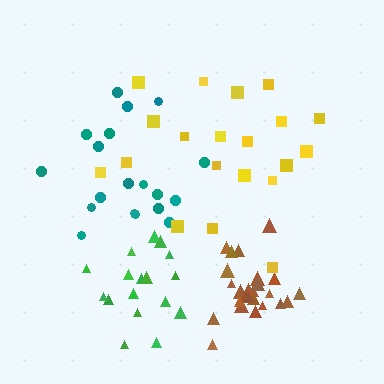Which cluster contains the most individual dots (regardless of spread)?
Brown (27).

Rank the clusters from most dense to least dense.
brown, green, teal, yellow.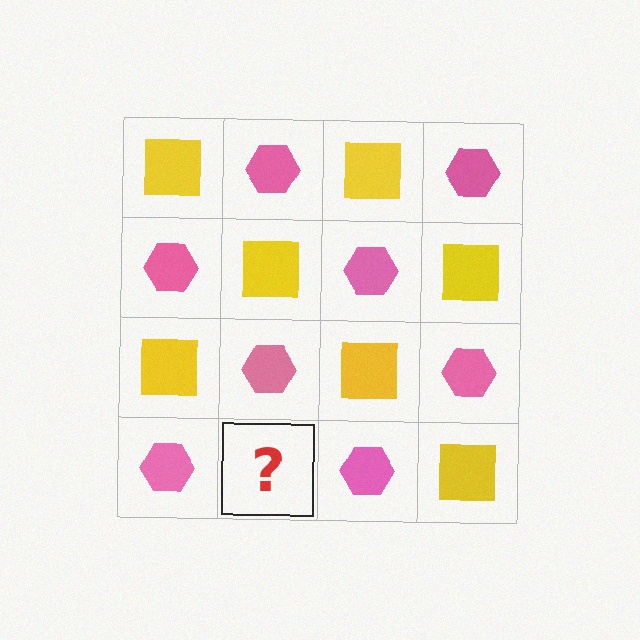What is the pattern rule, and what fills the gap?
The rule is that it alternates yellow square and pink hexagon in a checkerboard pattern. The gap should be filled with a yellow square.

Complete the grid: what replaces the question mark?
The question mark should be replaced with a yellow square.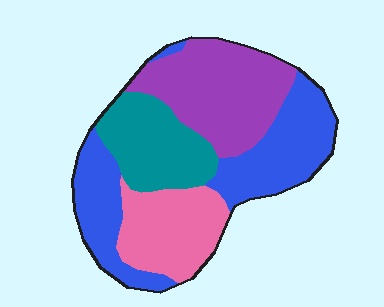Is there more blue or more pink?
Blue.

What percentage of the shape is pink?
Pink covers around 20% of the shape.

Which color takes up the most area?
Blue, at roughly 35%.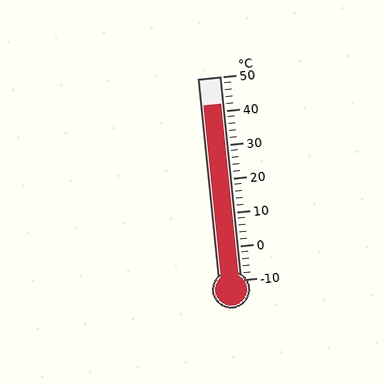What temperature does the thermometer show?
The thermometer shows approximately 42°C.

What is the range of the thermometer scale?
The thermometer scale ranges from -10°C to 50°C.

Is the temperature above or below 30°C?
The temperature is above 30°C.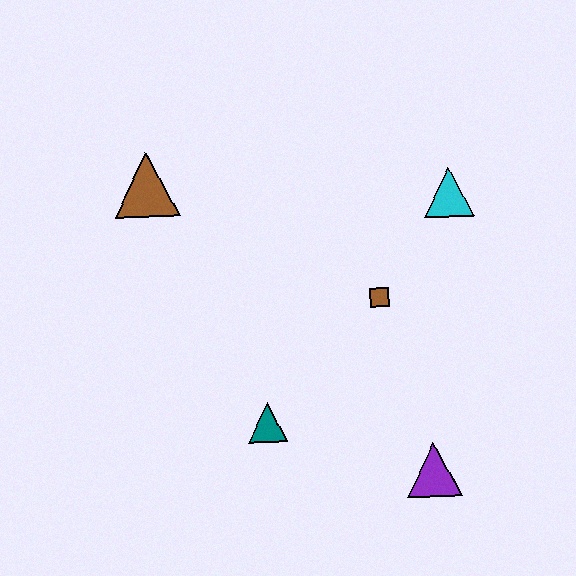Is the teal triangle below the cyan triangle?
Yes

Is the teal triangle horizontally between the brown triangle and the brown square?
Yes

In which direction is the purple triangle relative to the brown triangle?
The purple triangle is below the brown triangle.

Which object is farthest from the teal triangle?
The cyan triangle is farthest from the teal triangle.